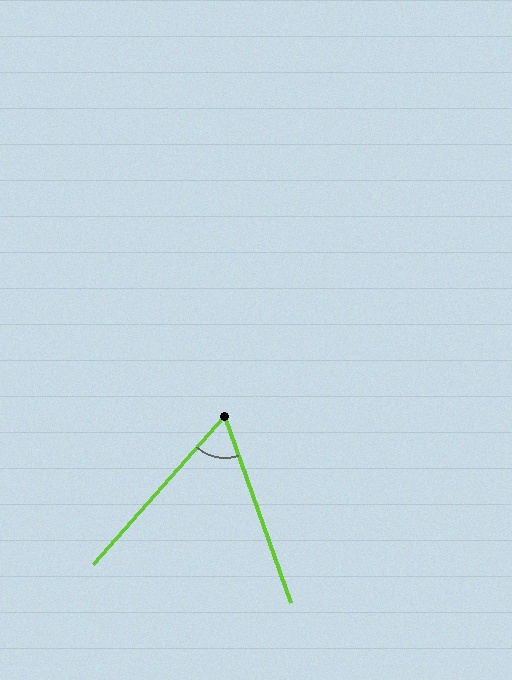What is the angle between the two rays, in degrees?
Approximately 61 degrees.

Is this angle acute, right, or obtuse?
It is acute.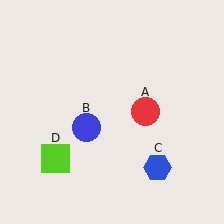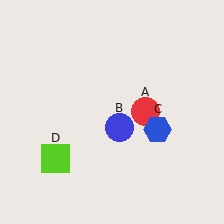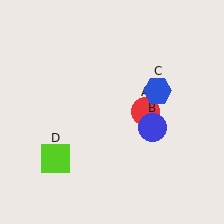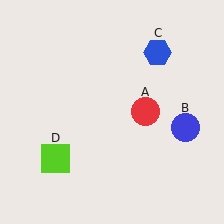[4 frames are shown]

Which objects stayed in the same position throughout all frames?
Red circle (object A) and lime square (object D) remained stationary.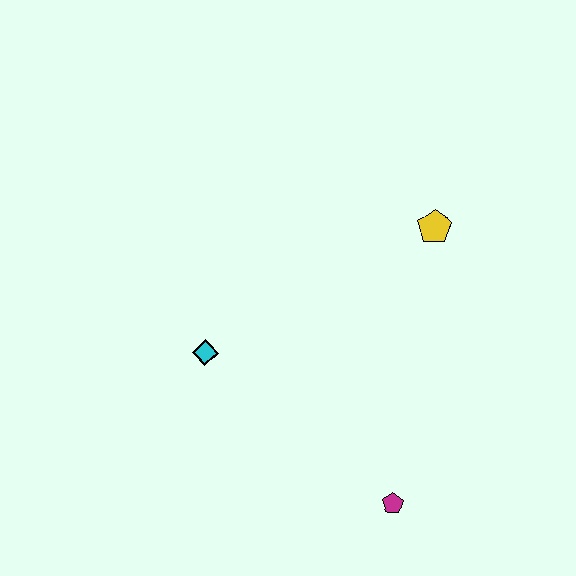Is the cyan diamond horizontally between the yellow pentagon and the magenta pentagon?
No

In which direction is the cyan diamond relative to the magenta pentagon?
The cyan diamond is to the left of the magenta pentagon.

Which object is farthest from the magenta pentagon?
The yellow pentagon is farthest from the magenta pentagon.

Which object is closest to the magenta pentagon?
The cyan diamond is closest to the magenta pentagon.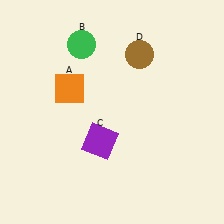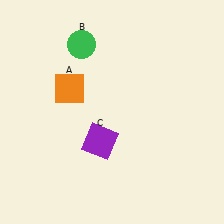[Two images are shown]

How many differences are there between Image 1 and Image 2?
There is 1 difference between the two images.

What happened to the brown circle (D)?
The brown circle (D) was removed in Image 2. It was in the top-right area of Image 1.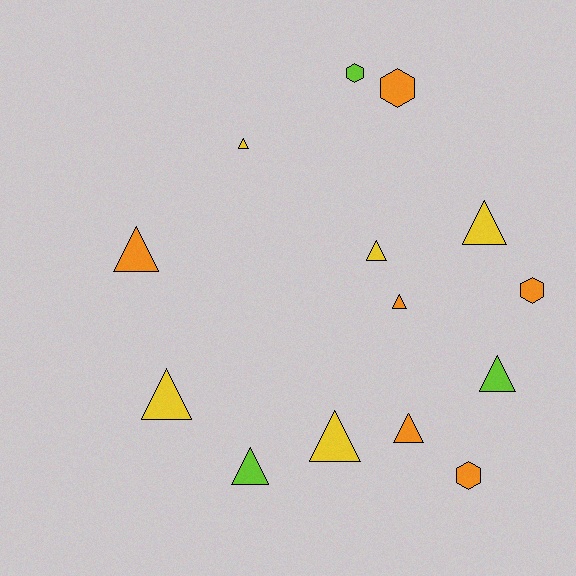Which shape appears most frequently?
Triangle, with 10 objects.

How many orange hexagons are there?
There are 3 orange hexagons.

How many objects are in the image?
There are 14 objects.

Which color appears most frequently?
Orange, with 6 objects.